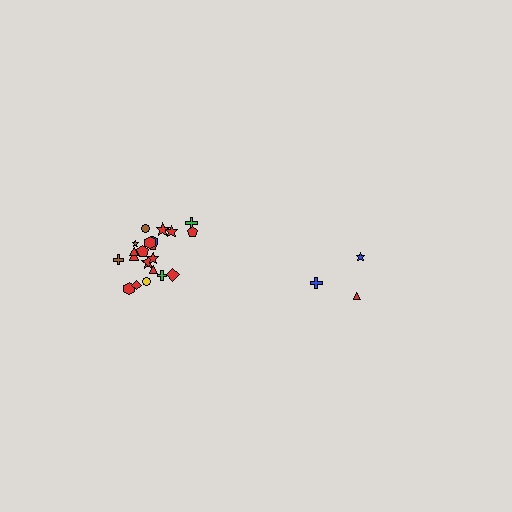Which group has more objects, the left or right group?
The left group.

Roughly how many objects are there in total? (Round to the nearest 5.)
Roughly 25 objects in total.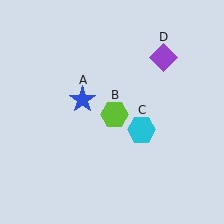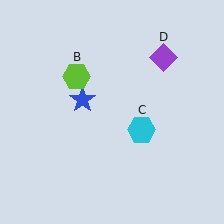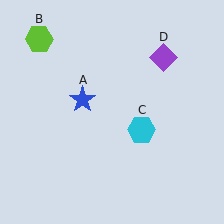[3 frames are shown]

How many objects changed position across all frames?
1 object changed position: lime hexagon (object B).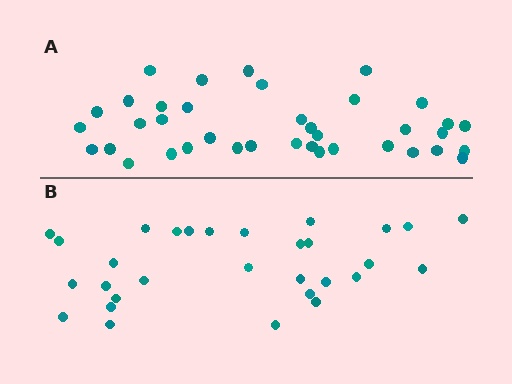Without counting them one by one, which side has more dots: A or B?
Region A (the top region) has more dots.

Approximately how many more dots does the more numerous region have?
Region A has roughly 8 or so more dots than region B.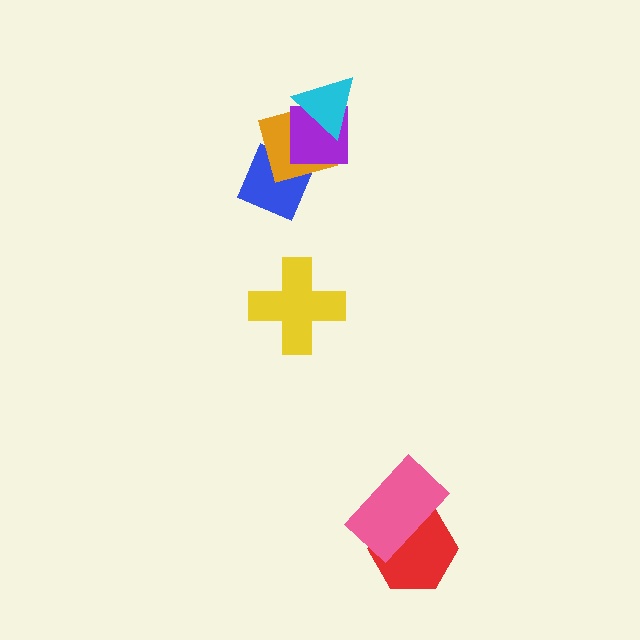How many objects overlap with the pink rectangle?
1 object overlaps with the pink rectangle.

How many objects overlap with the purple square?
2 objects overlap with the purple square.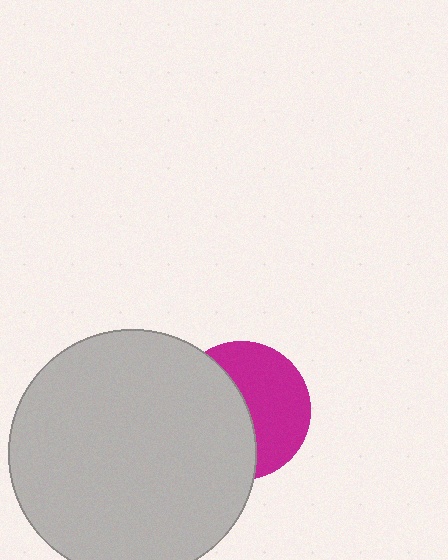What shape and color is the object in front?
The object in front is a light gray circle.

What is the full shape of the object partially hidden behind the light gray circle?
The partially hidden object is a magenta circle.